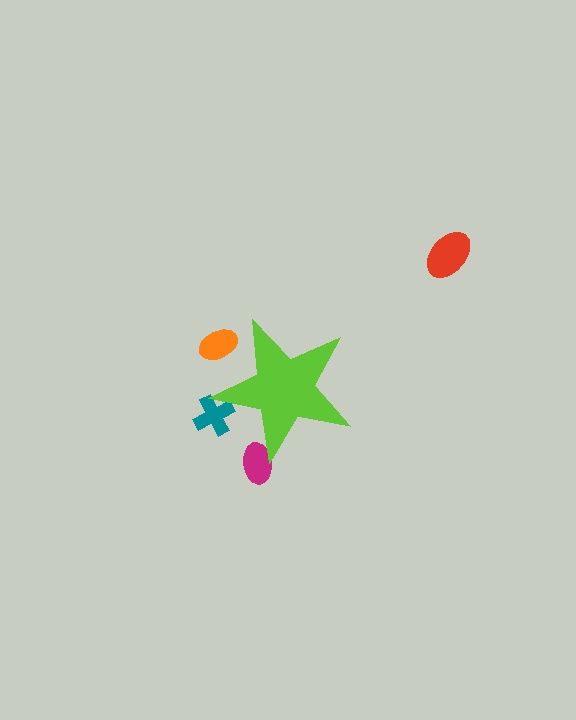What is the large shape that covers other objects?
A lime star.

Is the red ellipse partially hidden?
No, the red ellipse is fully visible.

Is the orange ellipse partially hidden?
Yes, the orange ellipse is partially hidden behind the lime star.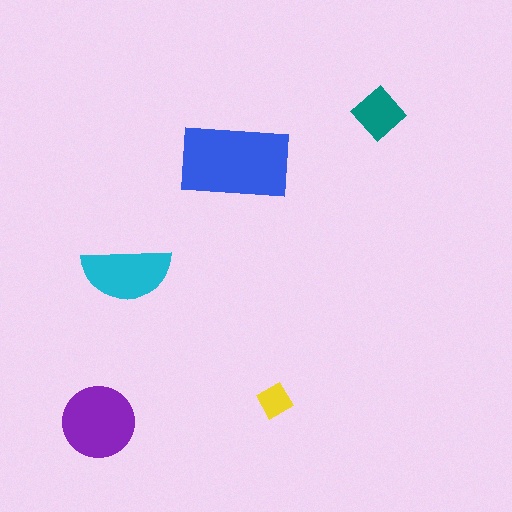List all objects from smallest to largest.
The yellow diamond, the teal diamond, the cyan semicircle, the purple circle, the blue rectangle.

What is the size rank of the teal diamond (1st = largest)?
4th.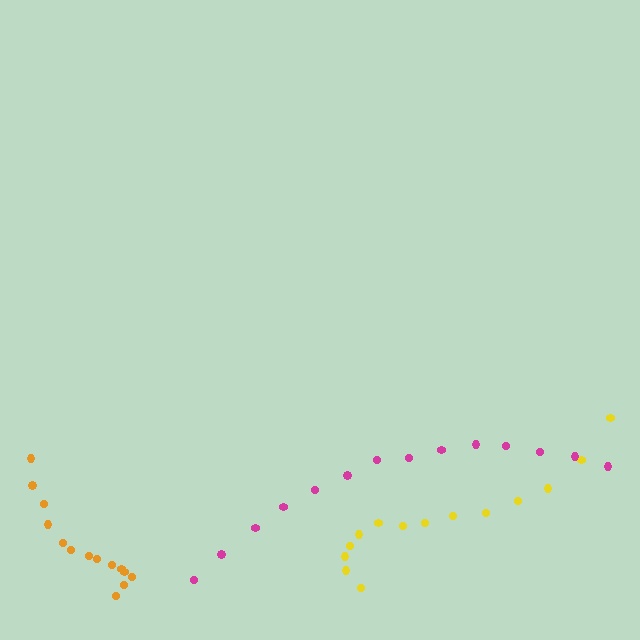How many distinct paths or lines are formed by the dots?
There are 3 distinct paths.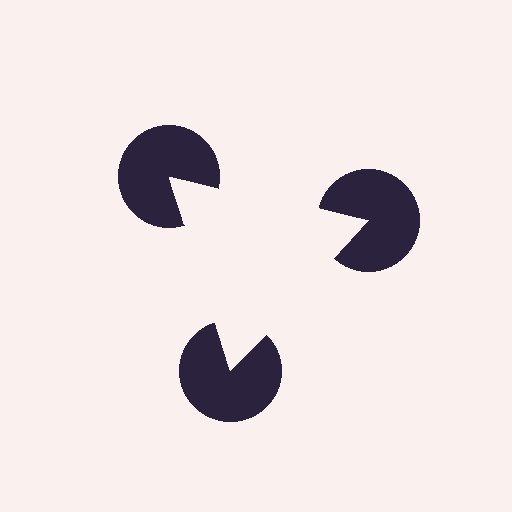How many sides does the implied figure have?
3 sides.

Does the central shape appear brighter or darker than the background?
It typically appears slightly brighter than the background, even though no actual brightness change is drawn.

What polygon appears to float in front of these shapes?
An illusory triangle — its edges are inferred from the aligned wedge cuts in the pac-man discs, not physically drawn.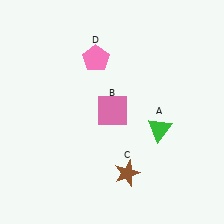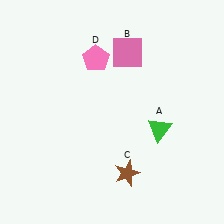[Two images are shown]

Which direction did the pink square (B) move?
The pink square (B) moved up.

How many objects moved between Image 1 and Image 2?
1 object moved between the two images.